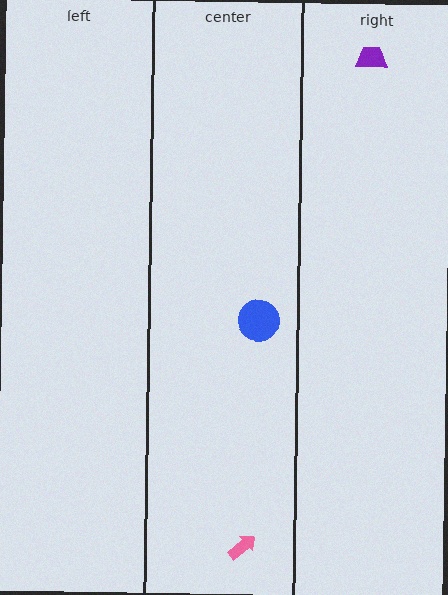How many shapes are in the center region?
2.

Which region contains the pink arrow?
The center region.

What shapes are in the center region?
The pink arrow, the blue circle.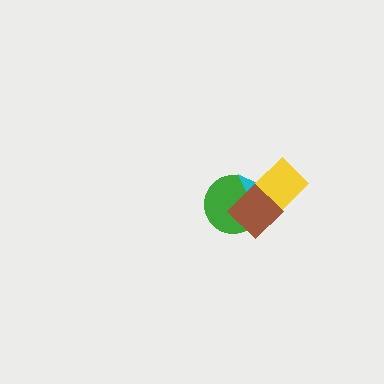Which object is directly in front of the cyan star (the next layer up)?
The brown diamond is directly in front of the cyan star.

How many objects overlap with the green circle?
2 objects overlap with the green circle.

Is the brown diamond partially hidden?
Yes, it is partially covered by another shape.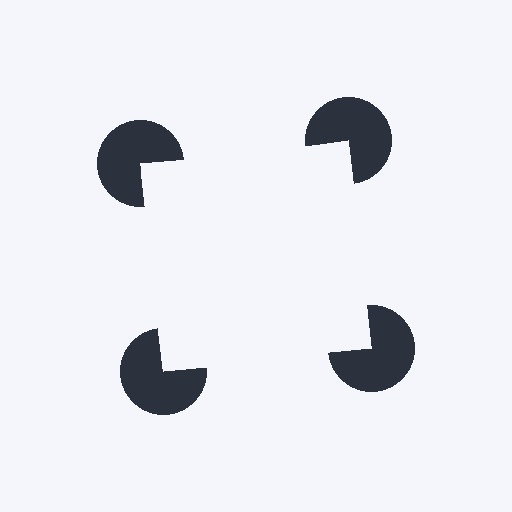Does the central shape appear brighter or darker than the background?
It typically appears slightly brighter than the background, even though no actual brightness change is drawn.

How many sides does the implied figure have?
4 sides.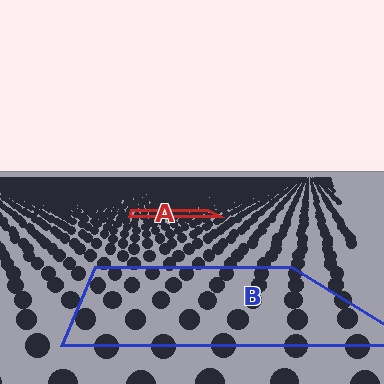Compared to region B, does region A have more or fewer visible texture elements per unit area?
Region A has more texture elements per unit area — they are packed more densely because it is farther away.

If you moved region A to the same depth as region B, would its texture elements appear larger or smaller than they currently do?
They would appear larger. At a closer depth, the same texture elements are projected at a bigger on-screen size.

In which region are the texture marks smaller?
The texture marks are smaller in region A, because it is farther away.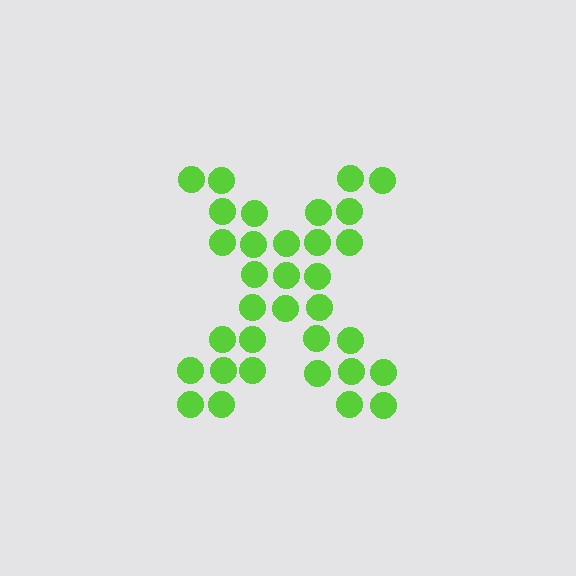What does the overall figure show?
The overall figure shows the letter X.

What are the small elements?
The small elements are circles.